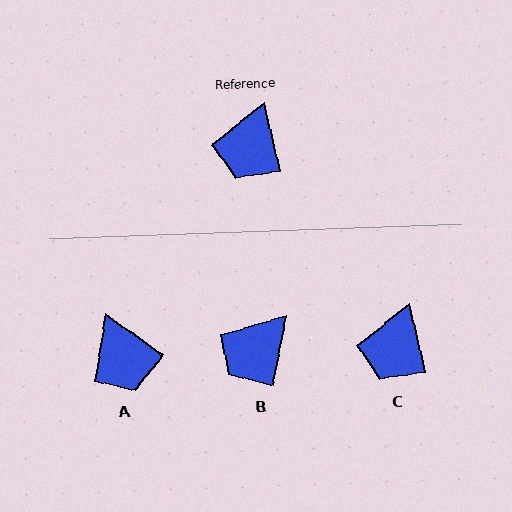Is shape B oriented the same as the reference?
No, it is off by about 23 degrees.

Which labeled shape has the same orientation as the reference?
C.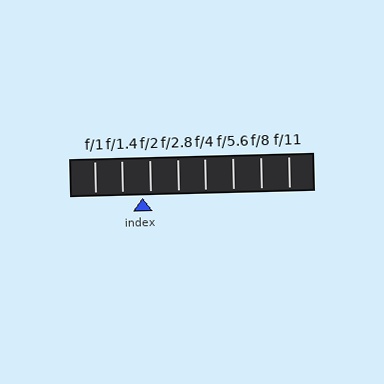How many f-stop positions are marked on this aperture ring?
There are 8 f-stop positions marked.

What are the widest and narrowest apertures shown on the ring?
The widest aperture shown is f/1 and the narrowest is f/11.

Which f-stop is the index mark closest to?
The index mark is closest to f/2.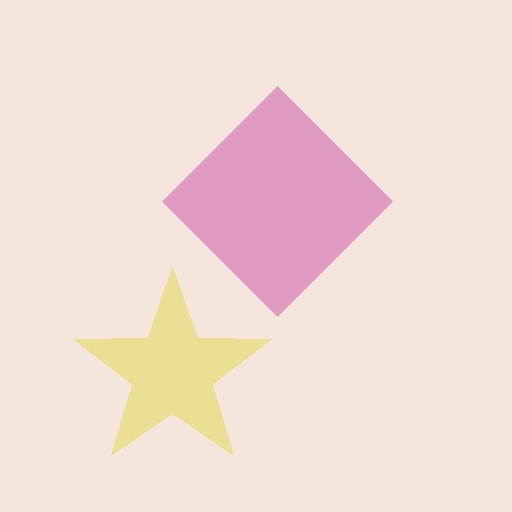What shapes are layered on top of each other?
The layered shapes are: a magenta diamond, a yellow star.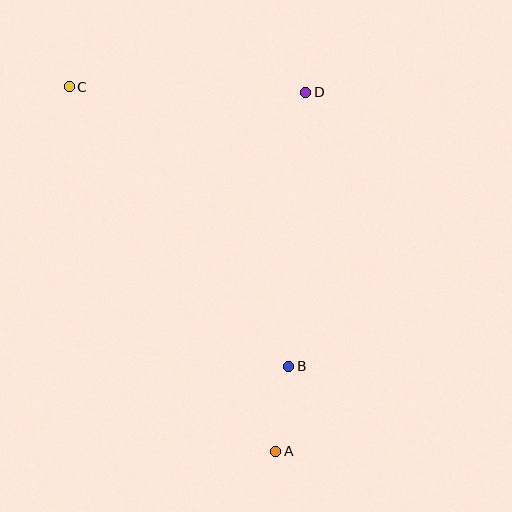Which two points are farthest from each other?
Points A and C are farthest from each other.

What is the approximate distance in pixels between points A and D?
The distance between A and D is approximately 360 pixels.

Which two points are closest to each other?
Points A and B are closest to each other.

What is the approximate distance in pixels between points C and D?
The distance between C and D is approximately 237 pixels.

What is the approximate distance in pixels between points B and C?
The distance between B and C is approximately 356 pixels.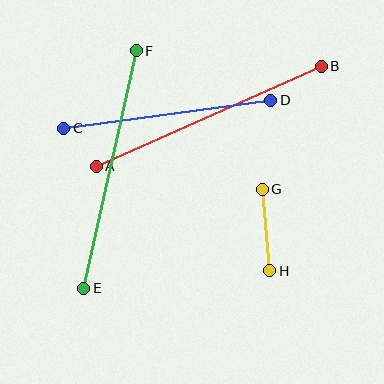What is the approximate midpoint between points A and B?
The midpoint is at approximately (209, 116) pixels.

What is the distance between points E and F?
The distance is approximately 244 pixels.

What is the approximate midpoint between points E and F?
The midpoint is at approximately (110, 170) pixels.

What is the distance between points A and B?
The distance is approximately 246 pixels.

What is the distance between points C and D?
The distance is approximately 209 pixels.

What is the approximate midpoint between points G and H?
The midpoint is at approximately (266, 230) pixels.